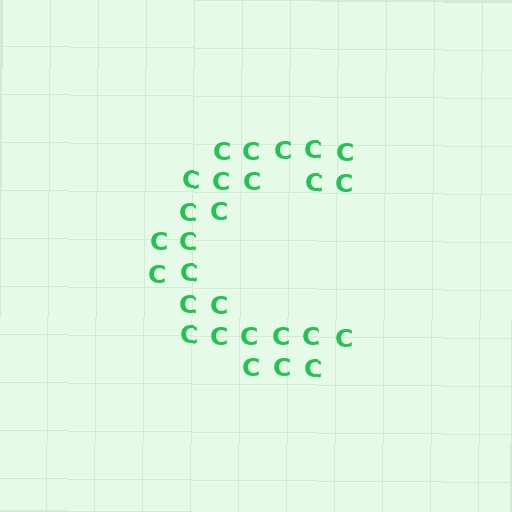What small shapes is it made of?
It is made of small letter C's.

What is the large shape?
The large shape is the letter C.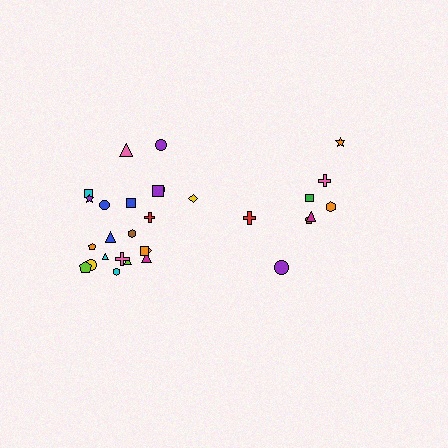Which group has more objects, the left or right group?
The left group.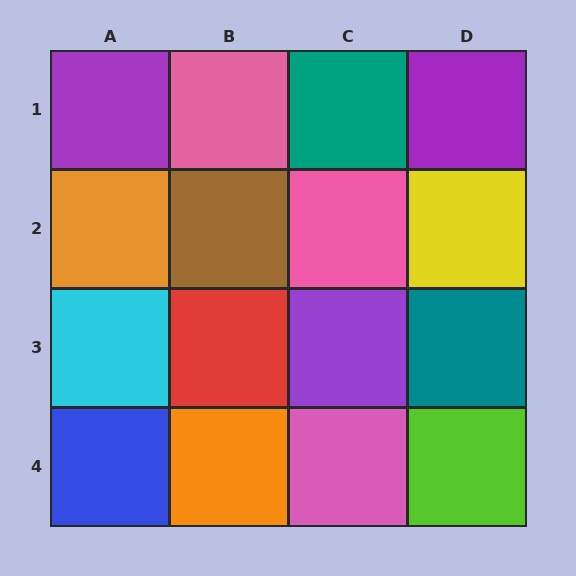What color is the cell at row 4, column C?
Pink.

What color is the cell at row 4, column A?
Blue.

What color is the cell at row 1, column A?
Purple.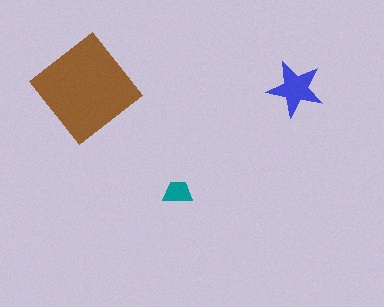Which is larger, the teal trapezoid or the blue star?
The blue star.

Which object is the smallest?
The teal trapezoid.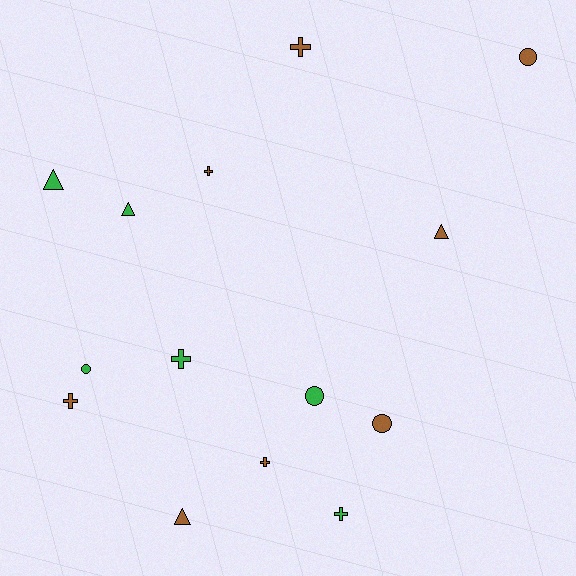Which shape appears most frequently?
Cross, with 6 objects.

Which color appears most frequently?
Brown, with 8 objects.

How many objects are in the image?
There are 14 objects.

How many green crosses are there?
There are 2 green crosses.